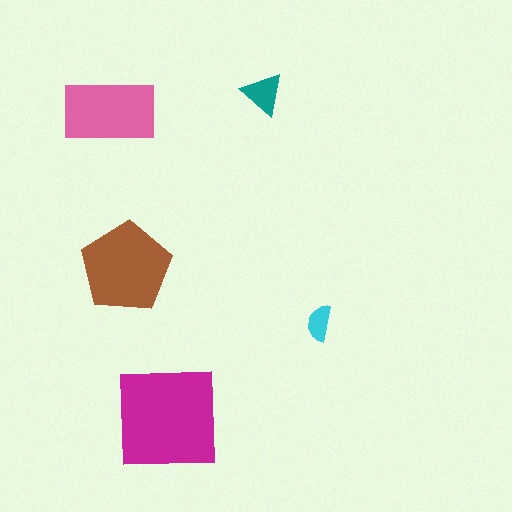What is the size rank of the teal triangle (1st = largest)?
4th.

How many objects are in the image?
There are 5 objects in the image.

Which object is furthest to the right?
The cyan semicircle is rightmost.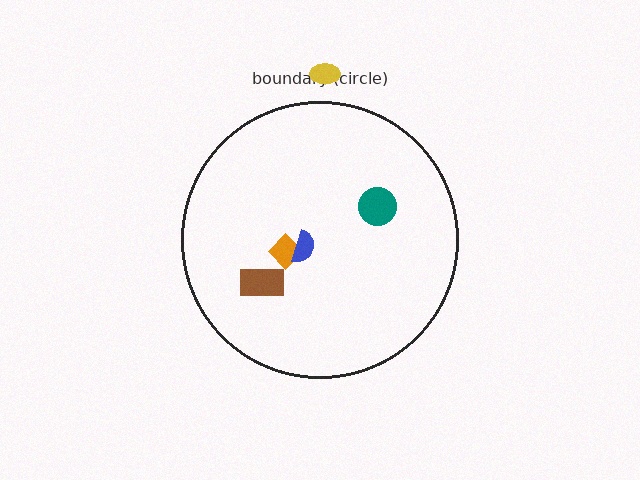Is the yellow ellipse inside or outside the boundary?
Outside.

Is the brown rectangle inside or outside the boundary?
Inside.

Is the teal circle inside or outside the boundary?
Inside.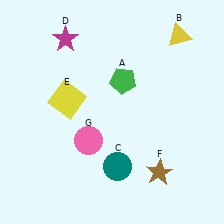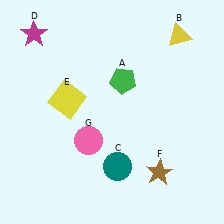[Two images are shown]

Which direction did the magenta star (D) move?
The magenta star (D) moved left.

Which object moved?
The magenta star (D) moved left.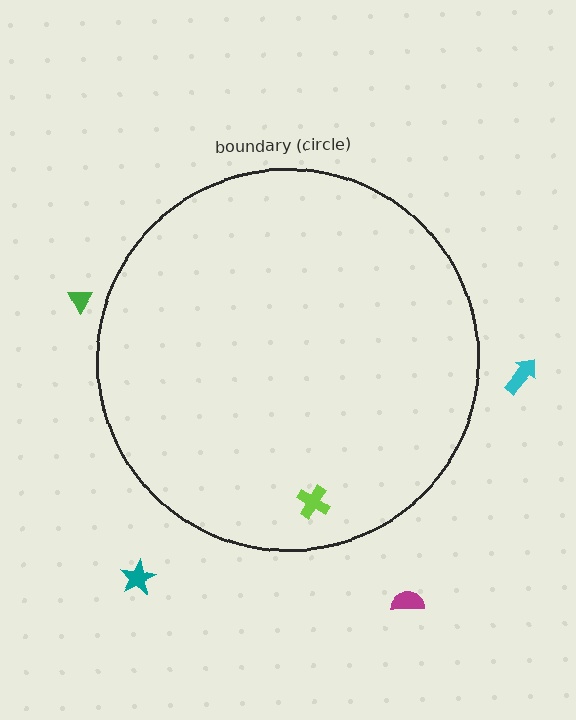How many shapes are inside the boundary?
1 inside, 4 outside.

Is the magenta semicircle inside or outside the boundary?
Outside.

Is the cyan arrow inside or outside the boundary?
Outside.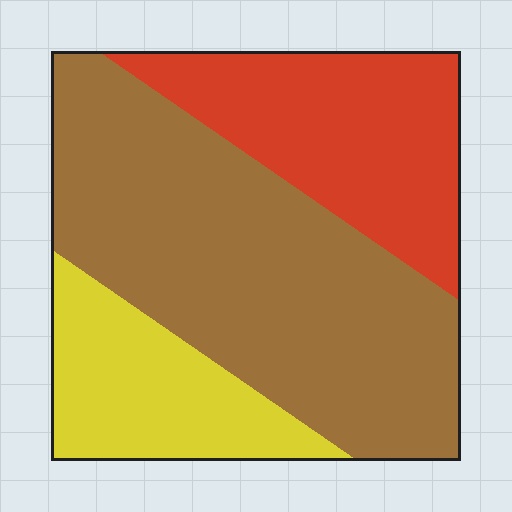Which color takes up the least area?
Yellow, at roughly 20%.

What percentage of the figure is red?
Red covers about 25% of the figure.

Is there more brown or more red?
Brown.